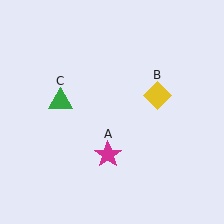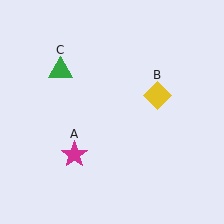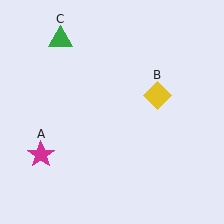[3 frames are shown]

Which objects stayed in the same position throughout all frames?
Yellow diamond (object B) remained stationary.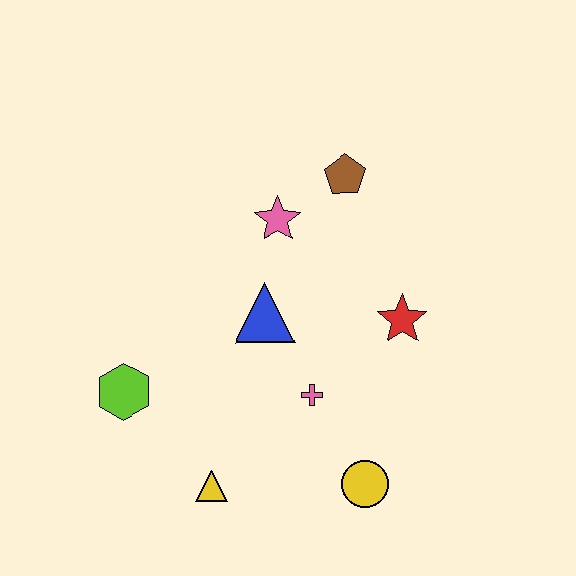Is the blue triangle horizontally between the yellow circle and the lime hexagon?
Yes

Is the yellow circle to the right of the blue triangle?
Yes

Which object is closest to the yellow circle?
The pink cross is closest to the yellow circle.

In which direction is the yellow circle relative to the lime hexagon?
The yellow circle is to the right of the lime hexagon.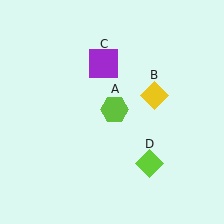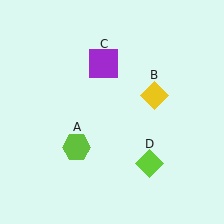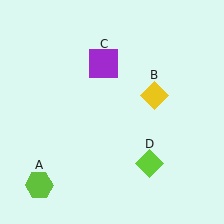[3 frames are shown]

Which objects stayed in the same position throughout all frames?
Yellow diamond (object B) and purple square (object C) and lime diamond (object D) remained stationary.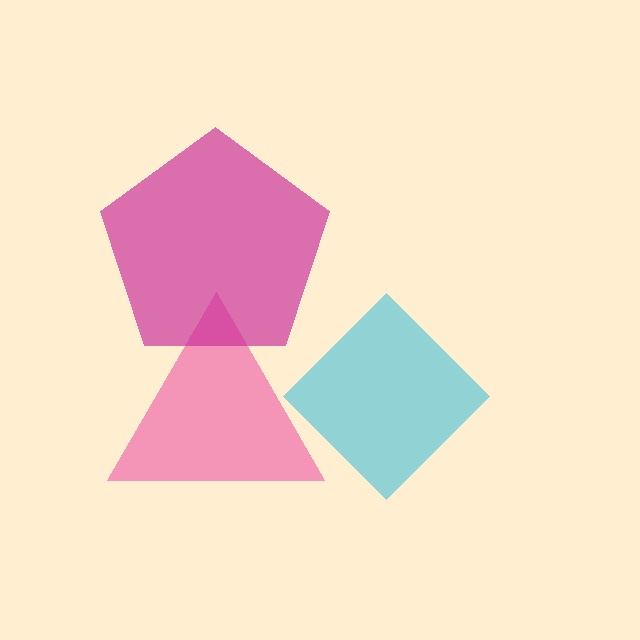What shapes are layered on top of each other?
The layered shapes are: a cyan diamond, a pink triangle, a magenta pentagon.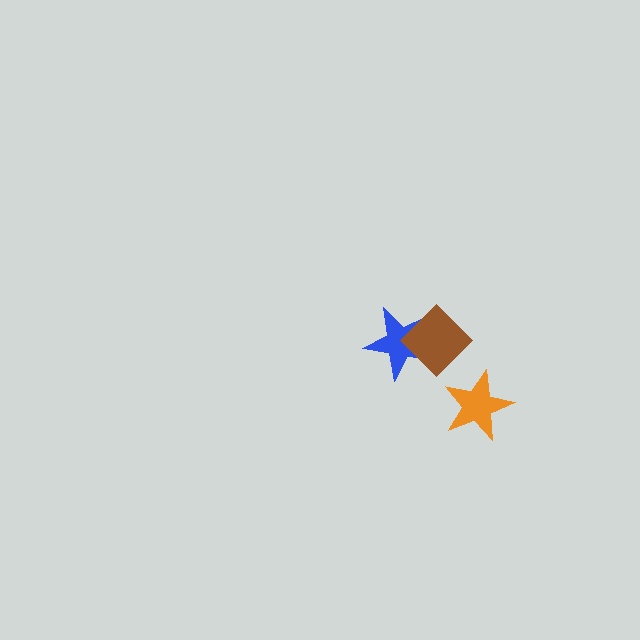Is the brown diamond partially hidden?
No, no other shape covers it.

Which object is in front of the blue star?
The brown diamond is in front of the blue star.